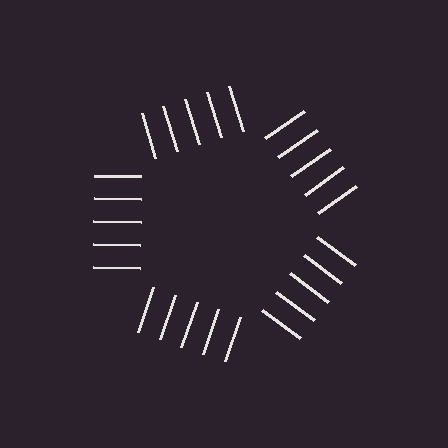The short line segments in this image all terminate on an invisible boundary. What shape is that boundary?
An illusory pentagon — the line segments terminate on its edges but no continuous stroke is drawn.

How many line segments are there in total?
25 — 5 along each of the 5 edges.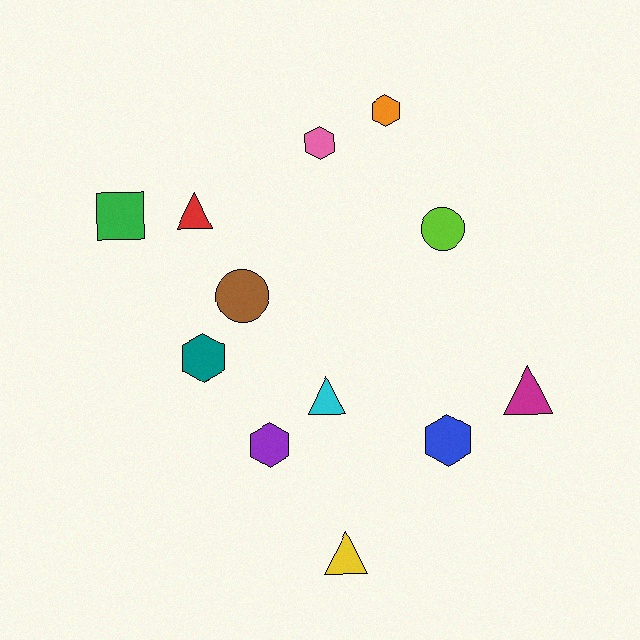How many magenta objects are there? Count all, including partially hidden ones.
There is 1 magenta object.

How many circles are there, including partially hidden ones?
There are 2 circles.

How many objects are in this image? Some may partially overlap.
There are 12 objects.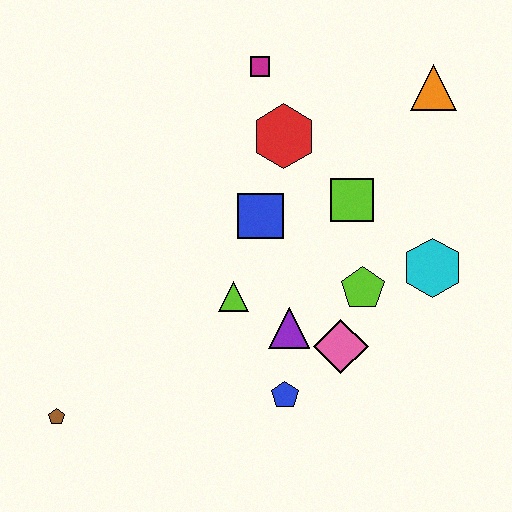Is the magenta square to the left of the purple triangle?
Yes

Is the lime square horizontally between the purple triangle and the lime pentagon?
Yes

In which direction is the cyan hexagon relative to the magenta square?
The cyan hexagon is below the magenta square.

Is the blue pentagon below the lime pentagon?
Yes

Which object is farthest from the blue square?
The brown pentagon is farthest from the blue square.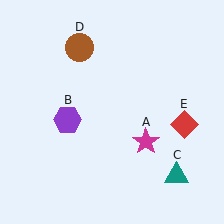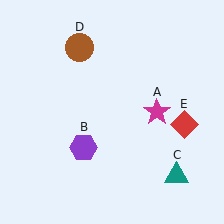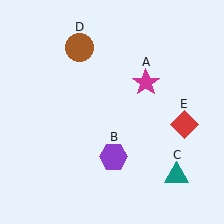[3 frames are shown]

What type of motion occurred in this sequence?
The magenta star (object A), purple hexagon (object B) rotated counterclockwise around the center of the scene.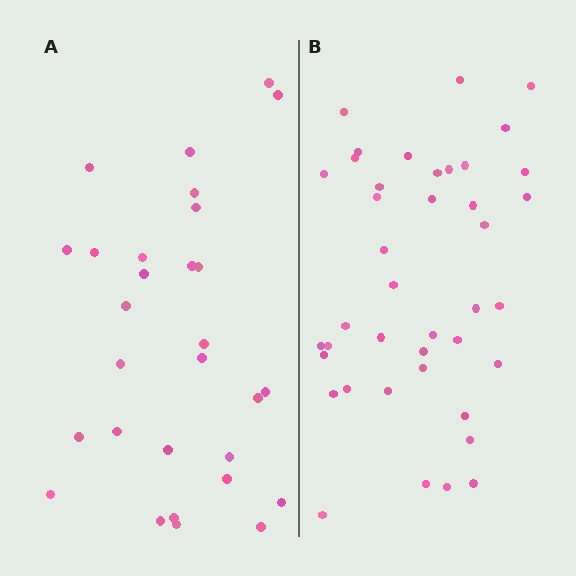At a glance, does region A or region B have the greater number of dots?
Region B (the right region) has more dots.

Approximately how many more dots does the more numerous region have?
Region B has roughly 12 or so more dots than region A.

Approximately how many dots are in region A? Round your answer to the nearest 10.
About 30 dots. (The exact count is 29, which rounds to 30.)